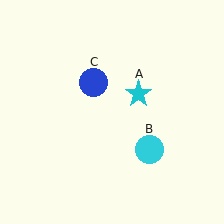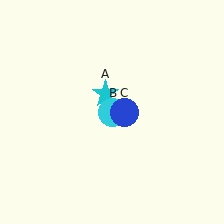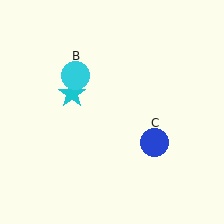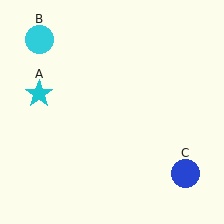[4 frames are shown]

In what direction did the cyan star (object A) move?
The cyan star (object A) moved left.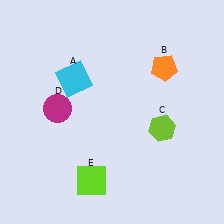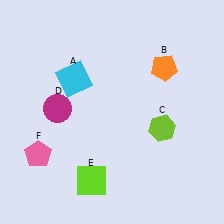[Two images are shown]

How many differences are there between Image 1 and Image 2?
There is 1 difference between the two images.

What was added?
A pink pentagon (F) was added in Image 2.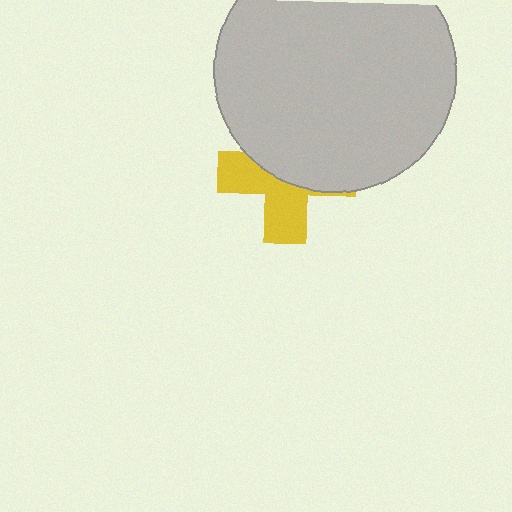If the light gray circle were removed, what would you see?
You would see the complete yellow cross.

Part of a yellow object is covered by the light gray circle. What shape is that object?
It is a cross.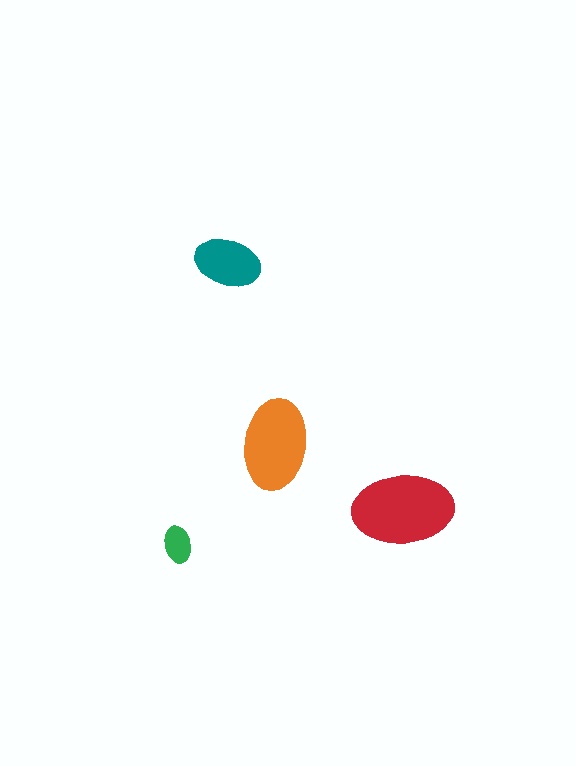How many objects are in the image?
There are 4 objects in the image.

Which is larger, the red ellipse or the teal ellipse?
The red one.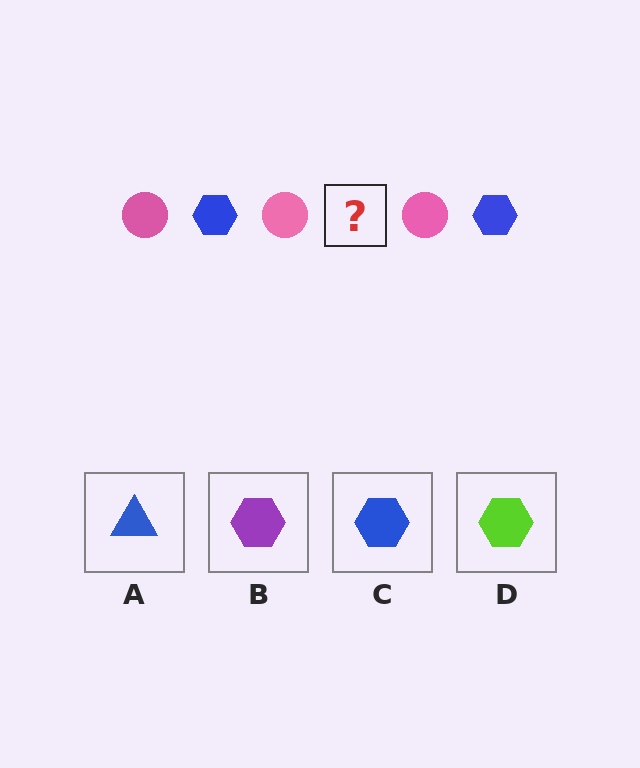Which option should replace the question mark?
Option C.